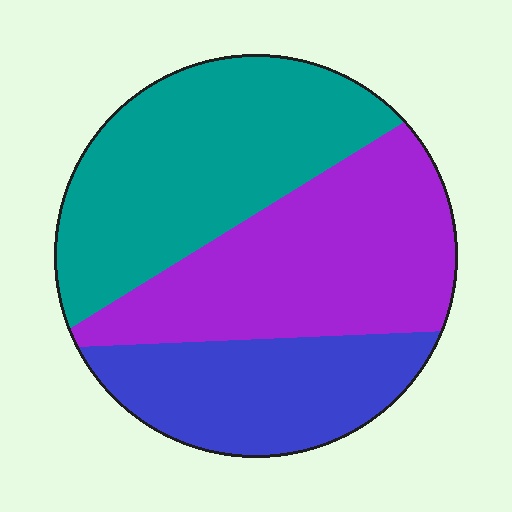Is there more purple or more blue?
Purple.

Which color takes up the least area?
Blue, at roughly 25%.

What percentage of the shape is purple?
Purple covers around 35% of the shape.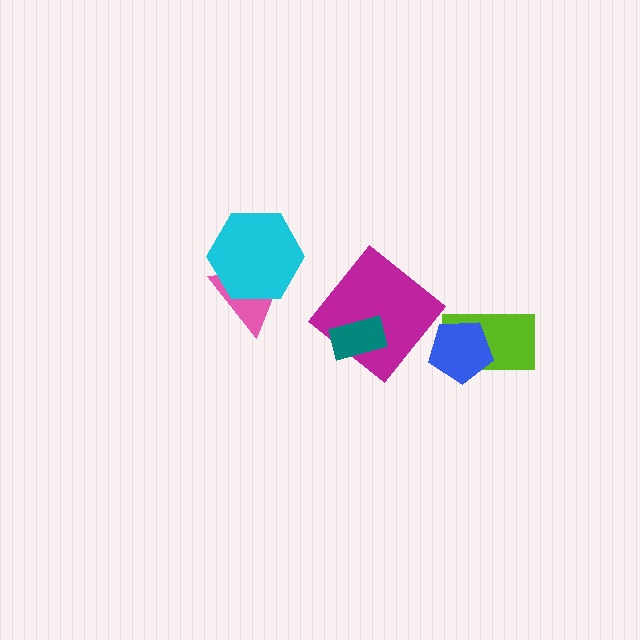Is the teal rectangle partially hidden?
No, no other shape covers it.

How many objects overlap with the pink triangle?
1 object overlaps with the pink triangle.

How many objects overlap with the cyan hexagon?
1 object overlaps with the cyan hexagon.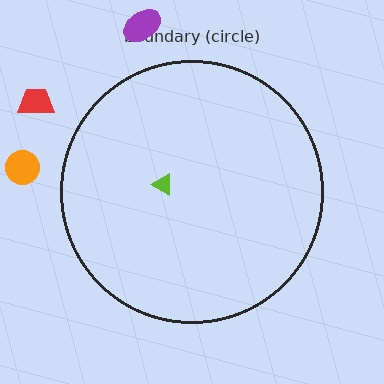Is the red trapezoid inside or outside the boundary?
Outside.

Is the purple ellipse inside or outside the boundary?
Outside.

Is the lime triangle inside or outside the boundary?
Inside.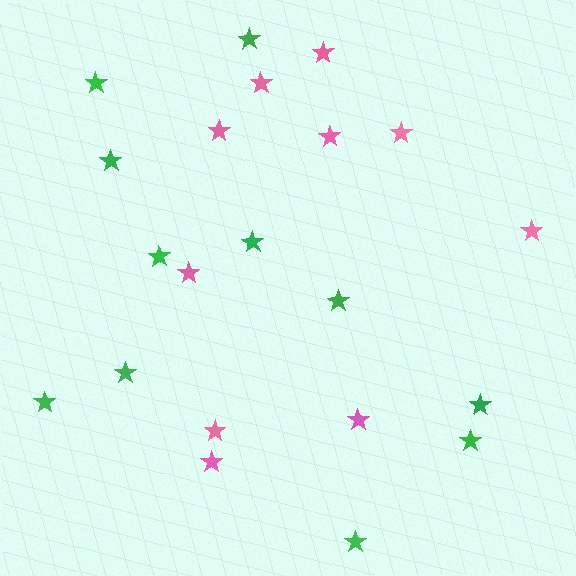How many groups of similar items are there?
There are 2 groups: one group of pink stars (10) and one group of green stars (11).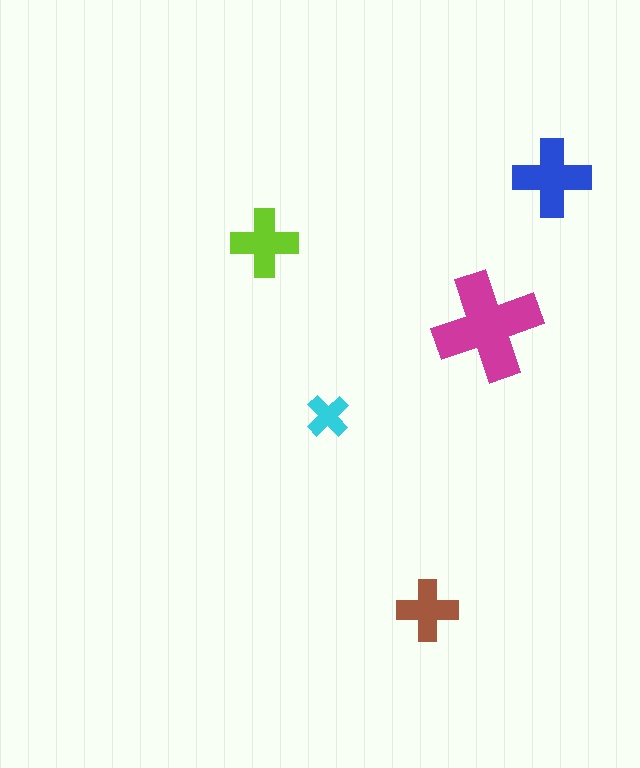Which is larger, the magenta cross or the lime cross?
The magenta one.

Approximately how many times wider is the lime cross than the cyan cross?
About 1.5 times wider.